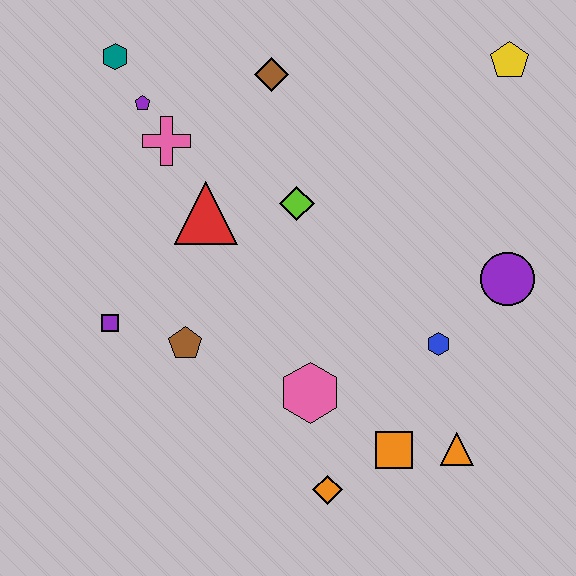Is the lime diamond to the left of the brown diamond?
No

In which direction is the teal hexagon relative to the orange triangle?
The teal hexagon is above the orange triangle.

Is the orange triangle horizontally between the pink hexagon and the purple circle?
Yes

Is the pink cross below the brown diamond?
Yes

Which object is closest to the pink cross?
The purple pentagon is closest to the pink cross.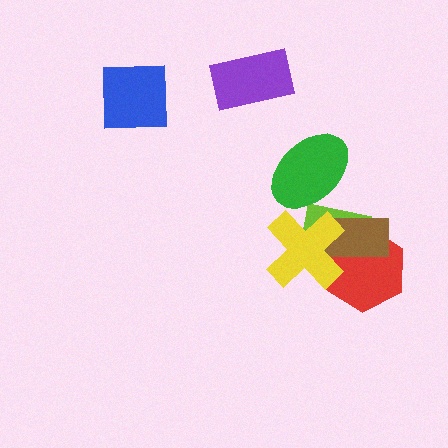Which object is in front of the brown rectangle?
The yellow cross is in front of the brown rectangle.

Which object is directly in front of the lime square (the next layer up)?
The red hexagon is directly in front of the lime square.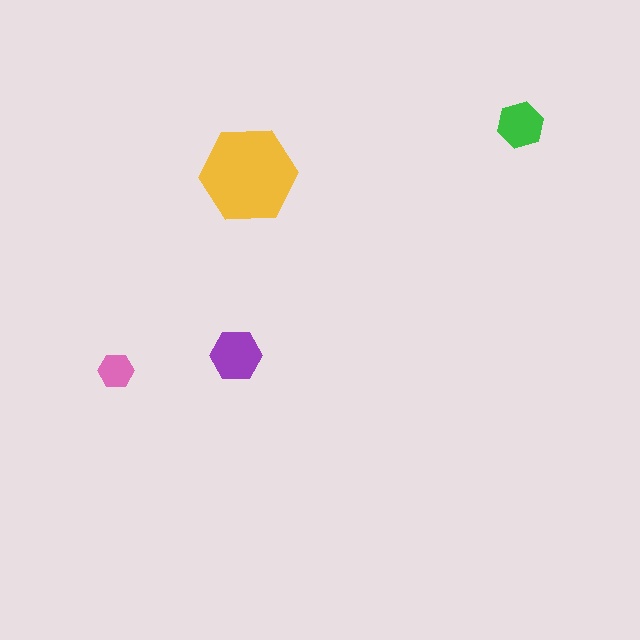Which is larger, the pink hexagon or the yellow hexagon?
The yellow one.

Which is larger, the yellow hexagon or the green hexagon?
The yellow one.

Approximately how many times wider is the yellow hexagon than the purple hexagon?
About 2 times wider.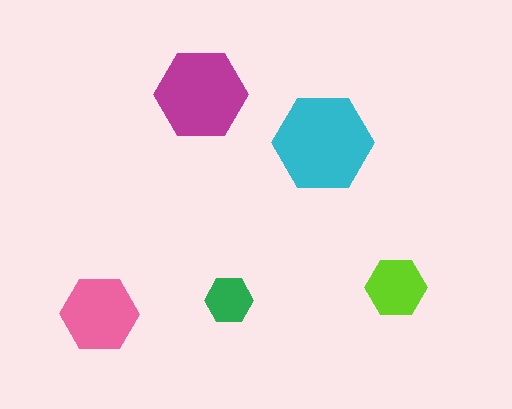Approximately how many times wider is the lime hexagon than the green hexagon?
About 1.5 times wider.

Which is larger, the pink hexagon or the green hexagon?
The pink one.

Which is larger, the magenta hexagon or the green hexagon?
The magenta one.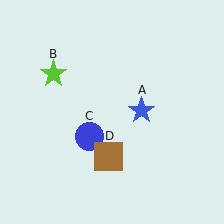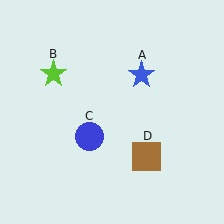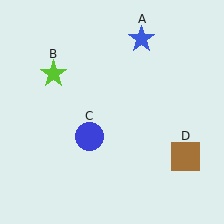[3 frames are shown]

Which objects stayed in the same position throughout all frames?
Lime star (object B) and blue circle (object C) remained stationary.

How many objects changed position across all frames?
2 objects changed position: blue star (object A), brown square (object D).